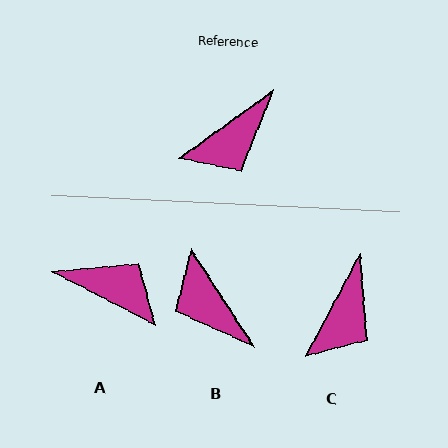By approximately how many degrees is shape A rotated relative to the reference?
Approximately 117 degrees counter-clockwise.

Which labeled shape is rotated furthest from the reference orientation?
A, about 117 degrees away.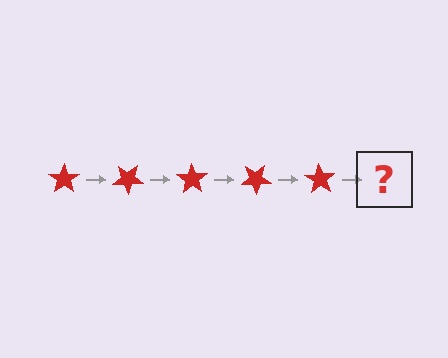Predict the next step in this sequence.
The next step is a red star rotated 175 degrees.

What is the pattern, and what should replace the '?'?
The pattern is that the star rotates 35 degrees each step. The '?' should be a red star rotated 175 degrees.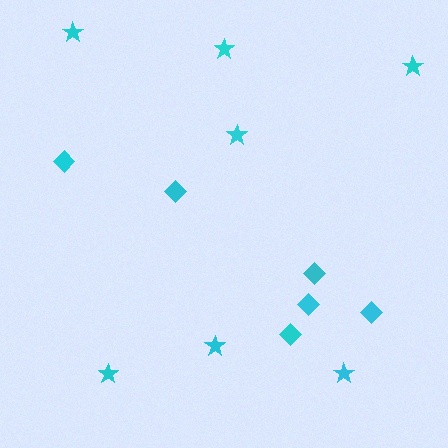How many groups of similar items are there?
There are 2 groups: one group of diamonds (6) and one group of stars (7).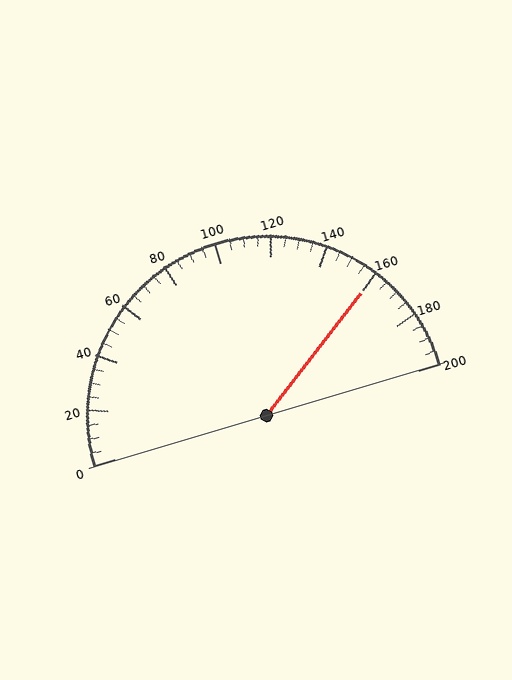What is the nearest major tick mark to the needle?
The nearest major tick mark is 160.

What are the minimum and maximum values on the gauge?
The gauge ranges from 0 to 200.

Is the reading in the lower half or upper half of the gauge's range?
The reading is in the upper half of the range (0 to 200).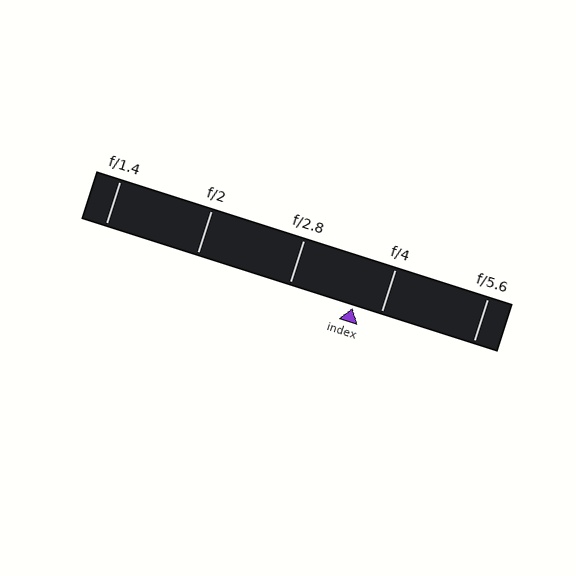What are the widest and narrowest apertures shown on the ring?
The widest aperture shown is f/1.4 and the narrowest is f/5.6.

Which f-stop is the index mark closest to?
The index mark is closest to f/4.